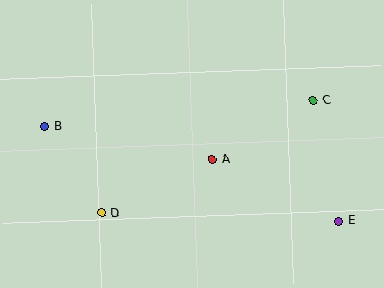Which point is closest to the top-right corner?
Point C is closest to the top-right corner.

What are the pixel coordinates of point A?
Point A is at (212, 159).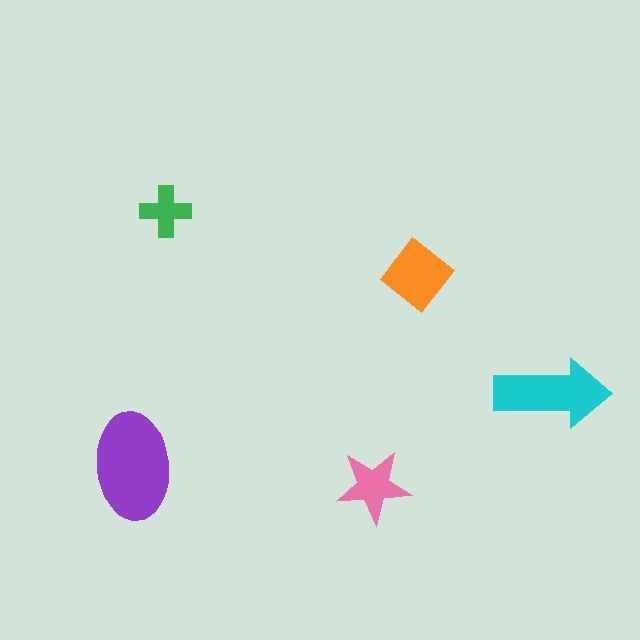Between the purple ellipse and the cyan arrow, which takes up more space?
The purple ellipse.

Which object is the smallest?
The green cross.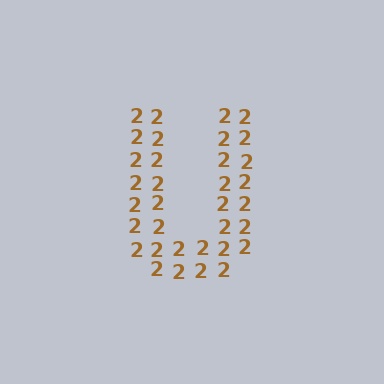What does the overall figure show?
The overall figure shows the letter U.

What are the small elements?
The small elements are digit 2's.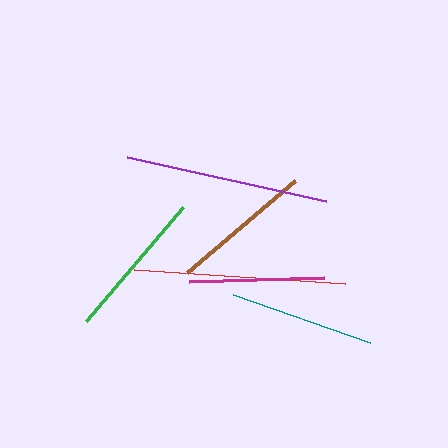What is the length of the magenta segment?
The magenta segment is approximately 135 pixels long.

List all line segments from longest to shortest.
From longest to shortest: red, purple, green, teal, brown, magenta.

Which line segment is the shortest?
The magenta line is the shortest at approximately 135 pixels.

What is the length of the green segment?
The green segment is approximately 150 pixels long.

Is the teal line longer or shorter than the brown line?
The teal line is longer than the brown line.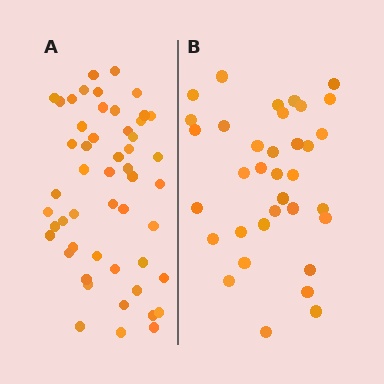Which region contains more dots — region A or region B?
Region A (the left region) has more dots.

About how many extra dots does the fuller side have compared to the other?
Region A has approximately 15 more dots than region B.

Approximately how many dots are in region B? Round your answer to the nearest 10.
About 40 dots. (The exact count is 35, which rounds to 40.)